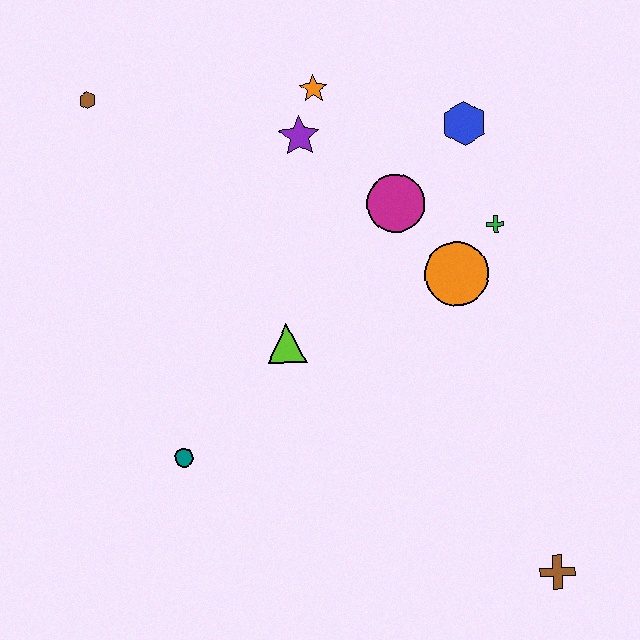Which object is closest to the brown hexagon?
The purple star is closest to the brown hexagon.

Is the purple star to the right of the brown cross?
No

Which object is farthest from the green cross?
The brown hexagon is farthest from the green cross.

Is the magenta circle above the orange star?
No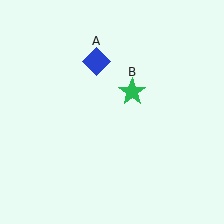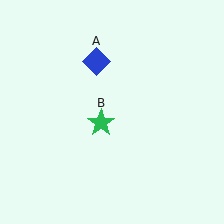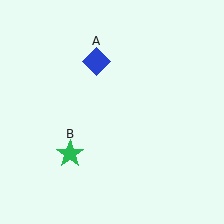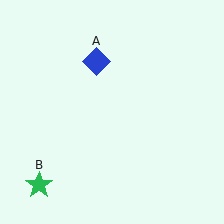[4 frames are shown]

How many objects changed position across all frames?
1 object changed position: green star (object B).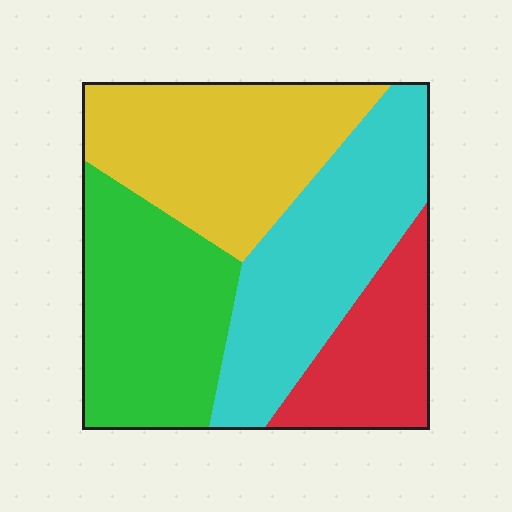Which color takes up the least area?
Red, at roughly 15%.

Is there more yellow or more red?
Yellow.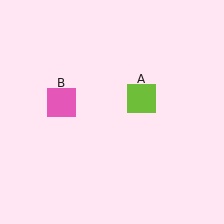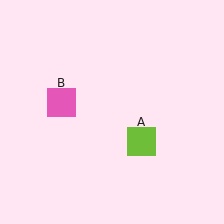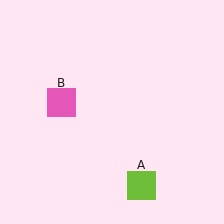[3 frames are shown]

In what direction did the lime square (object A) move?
The lime square (object A) moved down.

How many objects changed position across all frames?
1 object changed position: lime square (object A).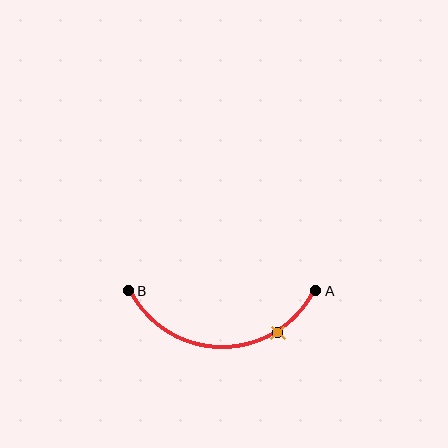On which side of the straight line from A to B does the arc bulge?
The arc bulges below the straight line connecting A and B.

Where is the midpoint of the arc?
The arc midpoint is the point on the curve farthest from the straight line joining A and B. It sits below that line.